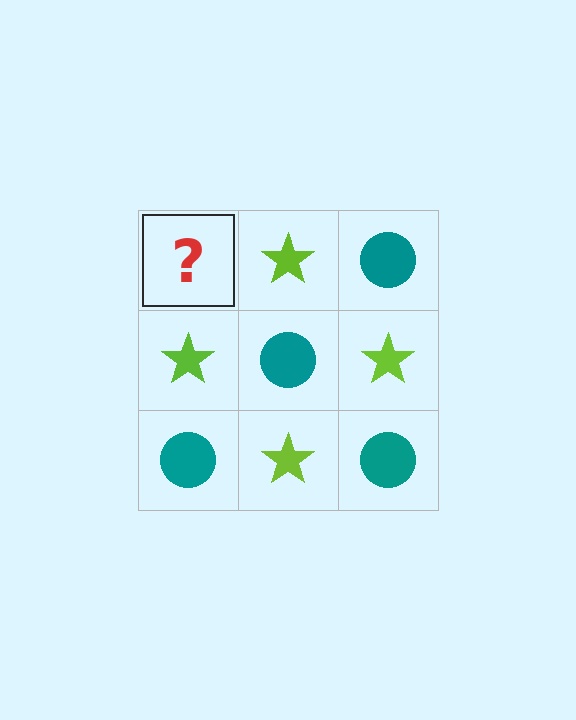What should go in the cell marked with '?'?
The missing cell should contain a teal circle.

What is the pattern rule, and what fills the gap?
The rule is that it alternates teal circle and lime star in a checkerboard pattern. The gap should be filled with a teal circle.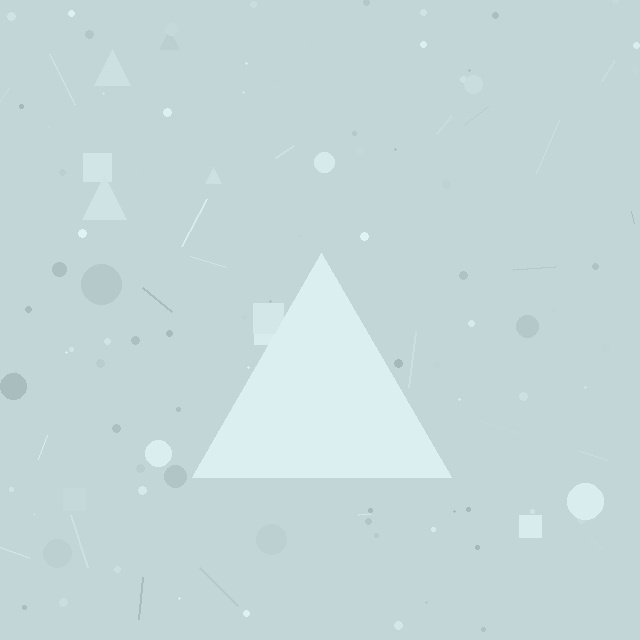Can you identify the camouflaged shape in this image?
The camouflaged shape is a triangle.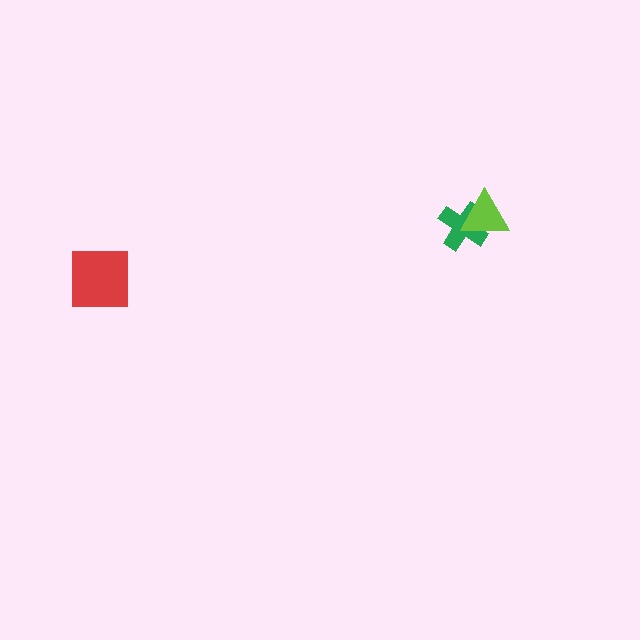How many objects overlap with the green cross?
1 object overlaps with the green cross.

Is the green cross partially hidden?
Yes, it is partially covered by another shape.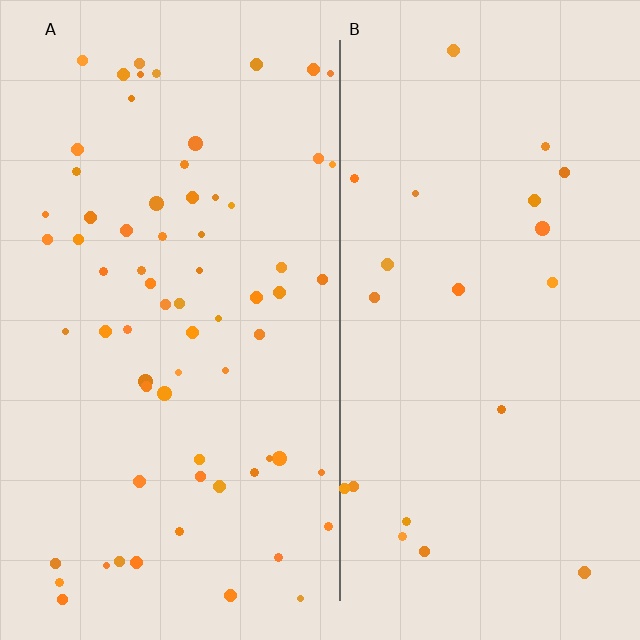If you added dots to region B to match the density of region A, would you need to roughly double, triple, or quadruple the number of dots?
Approximately triple.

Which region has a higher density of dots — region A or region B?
A (the left).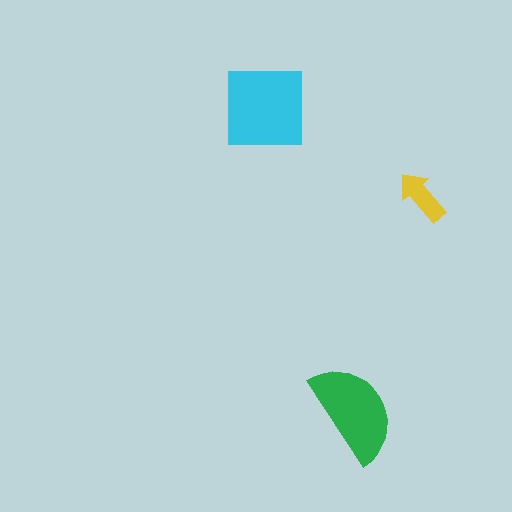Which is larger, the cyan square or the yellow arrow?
The cyan square.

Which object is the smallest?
The yellow arrow.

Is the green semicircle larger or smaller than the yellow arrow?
Larger.